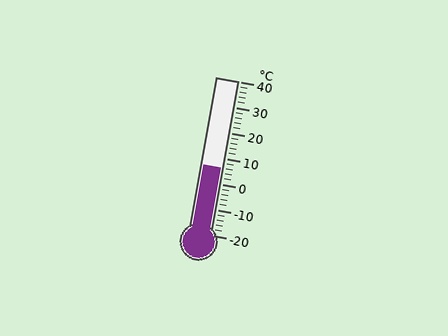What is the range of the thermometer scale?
The thermometer scale ranges from -20°C to 40°C.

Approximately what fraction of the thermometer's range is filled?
The thermometer is filled to approximately 45% of its range.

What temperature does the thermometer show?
The thermometer shows approximately 6°C.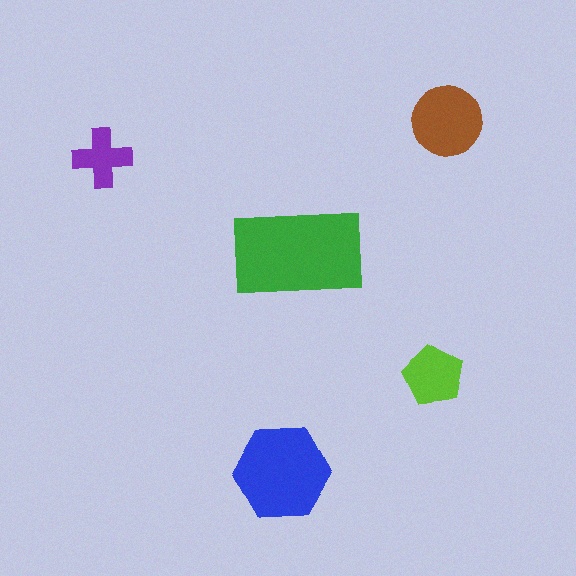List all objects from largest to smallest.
The green rectangle, the blue hexagon, the brown circle, the lime pentagon, the purple cross.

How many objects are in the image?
There are 5 objects in the image.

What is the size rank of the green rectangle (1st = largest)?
1st.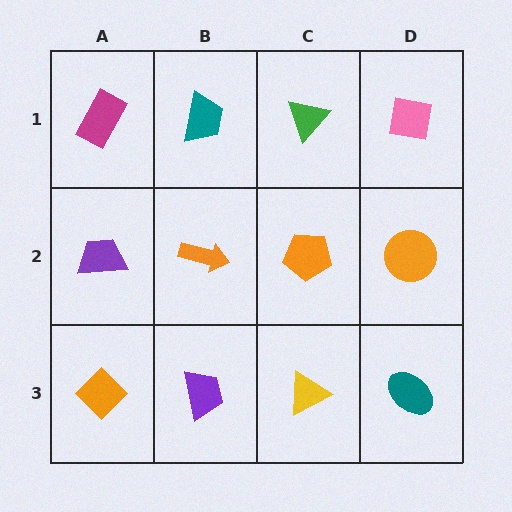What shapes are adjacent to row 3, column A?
A purple trapezoid (row 2, column A), a purple trapezoid (row 3, column B).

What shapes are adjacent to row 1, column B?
An orange arrow (row 2, column B), a magenta rectangle (row 1, column A), a green triangle (row 1, column C).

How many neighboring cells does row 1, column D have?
2.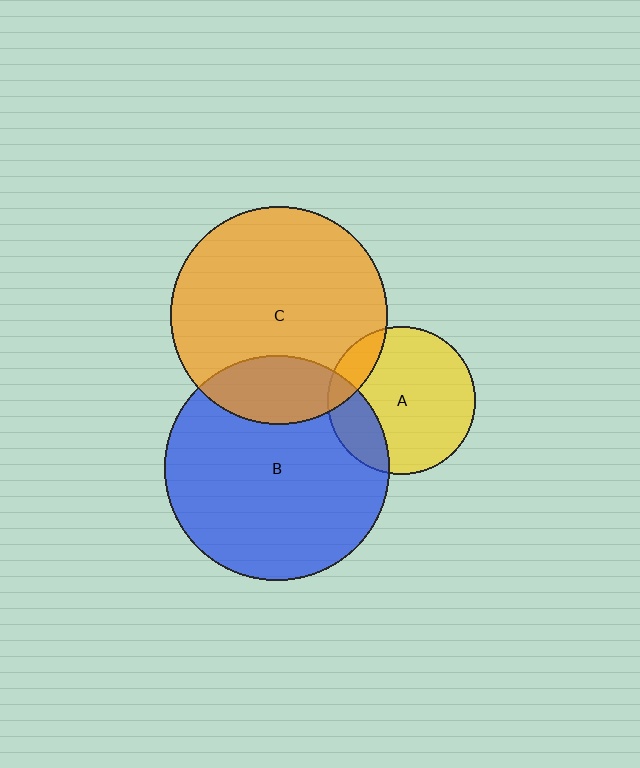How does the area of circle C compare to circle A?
Approximately 2.2 times.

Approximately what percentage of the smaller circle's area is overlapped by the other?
Approximately 20%.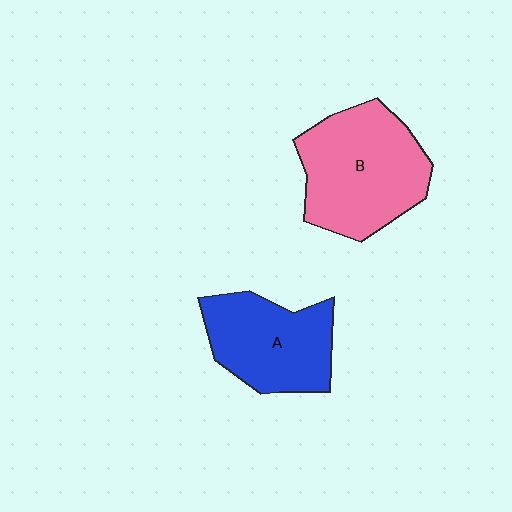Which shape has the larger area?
Shape B (pink).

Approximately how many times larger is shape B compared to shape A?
Approximately 1.3 times.